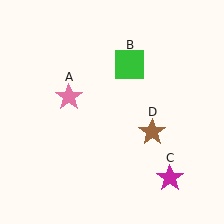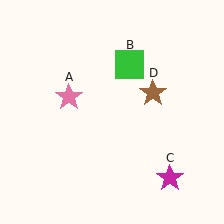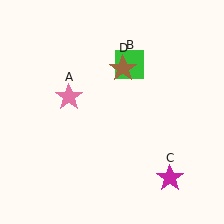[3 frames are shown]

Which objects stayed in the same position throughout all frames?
Pink star (object A) and green square (object B) and magenta star (object C) remained stationary.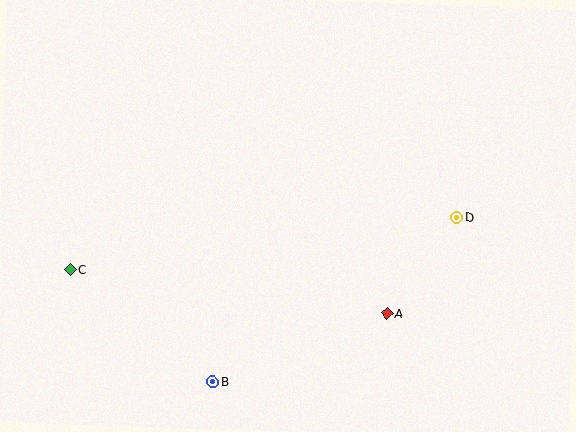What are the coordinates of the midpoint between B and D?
The midpoint between B and D is at (335, 299).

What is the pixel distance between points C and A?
The distance between C and A is 320 pixels.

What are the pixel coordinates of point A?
Point A is at (387, 314).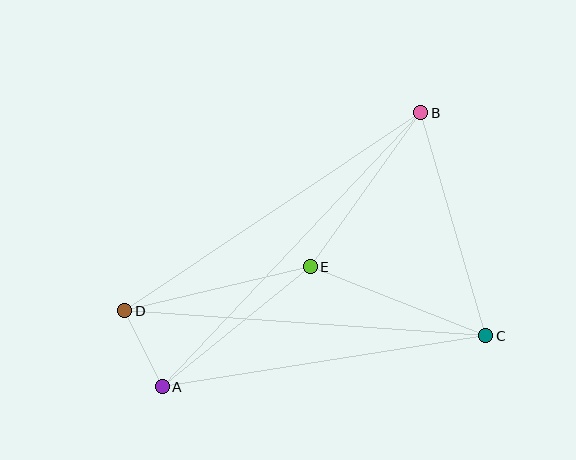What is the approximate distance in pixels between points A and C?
The distance between A and C is approximately 327 pixels.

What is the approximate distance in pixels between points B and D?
The distance between B and D is approximately 356 pixels.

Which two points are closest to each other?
Points A and D are closest to each other.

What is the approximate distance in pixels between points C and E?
The distance between C and E is approximately 189 pixels.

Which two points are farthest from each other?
Points A and B are farthest from each other.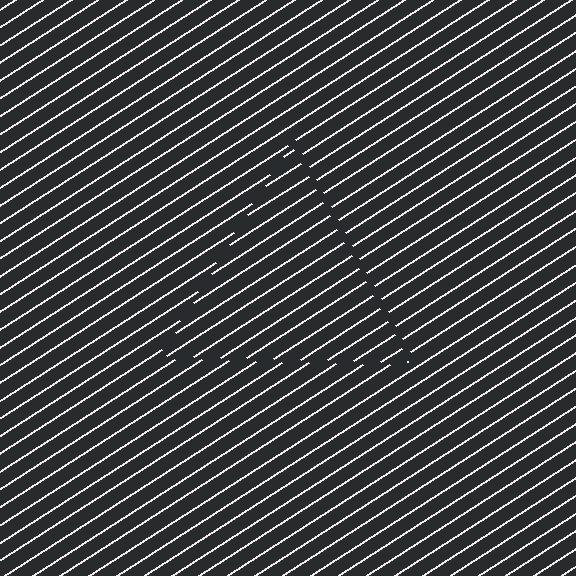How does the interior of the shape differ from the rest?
The interior of the shape contains the same grating, shifted by half a period — the contour is defined by the phase discontinuity where line-ends from the inner and outer gratings abut.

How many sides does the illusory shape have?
3 sides — the line-ends trace a triangle.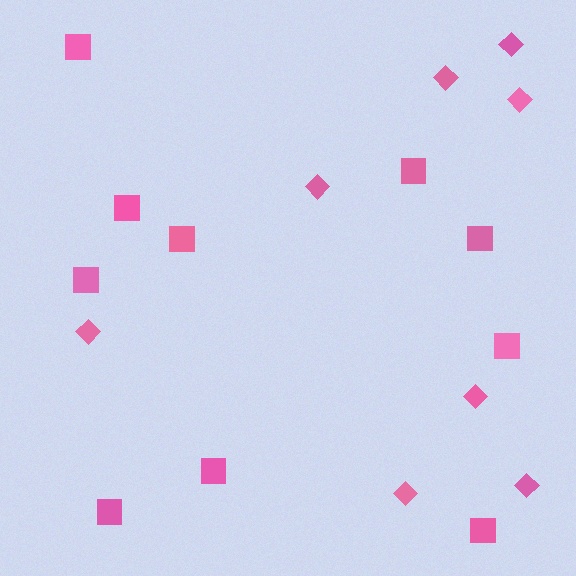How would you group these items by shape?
There are 2 groups: one group of squares (10) and one group of diamonds (8).